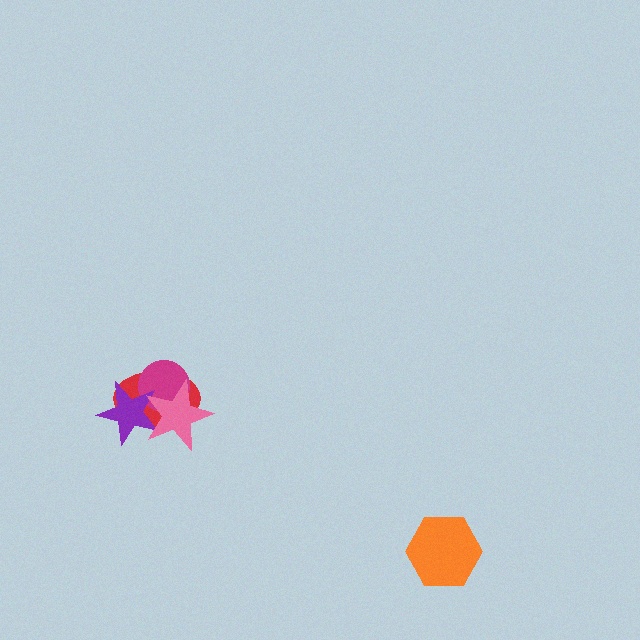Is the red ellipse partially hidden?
Yes, it is partially covered by another shape.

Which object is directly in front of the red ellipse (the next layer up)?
The magenta circle is directly in front of the red ellipse.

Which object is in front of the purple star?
The pink star is in front of the purple star.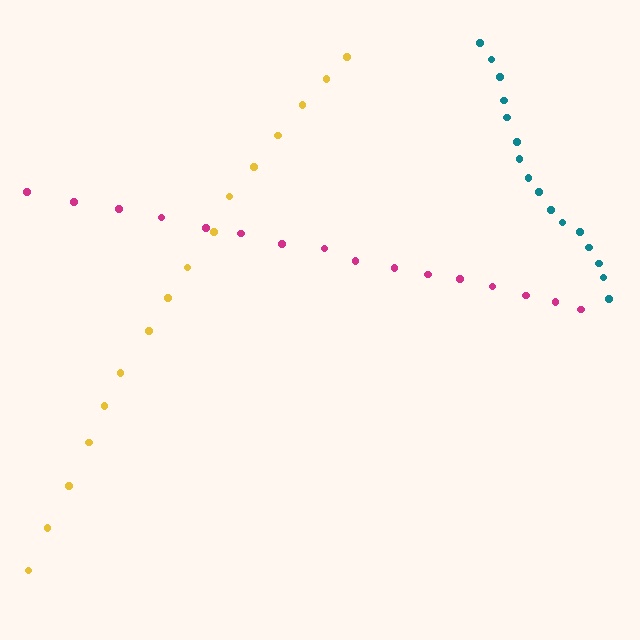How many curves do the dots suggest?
There are 3 distinct paths.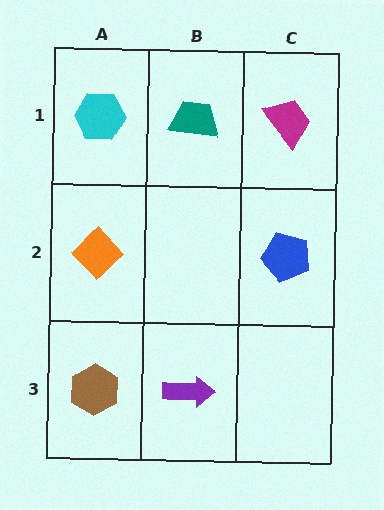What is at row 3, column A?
A brown hexagon.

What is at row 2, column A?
An orange diamond.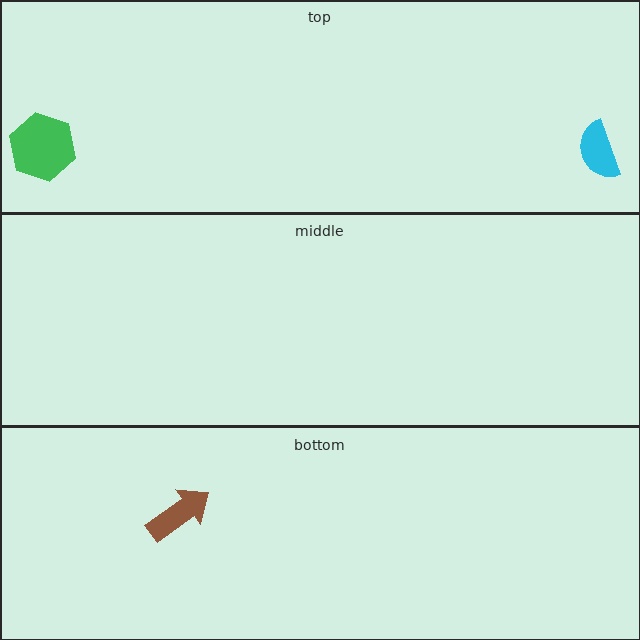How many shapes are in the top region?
2.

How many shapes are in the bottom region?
1.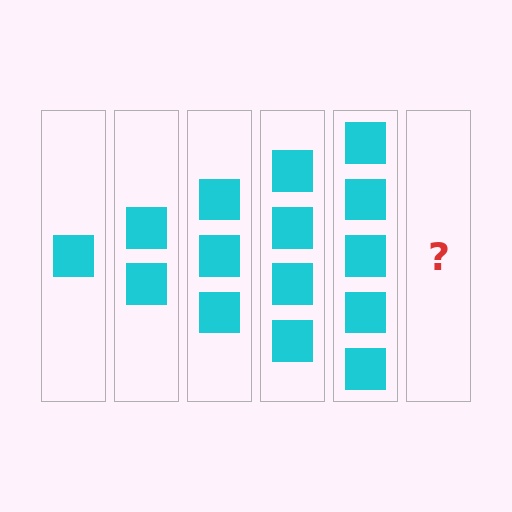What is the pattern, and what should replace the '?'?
The pattern is that each step adds one more square. The '?' should be 6 squares.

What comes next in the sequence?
The next element should be 6 squares.